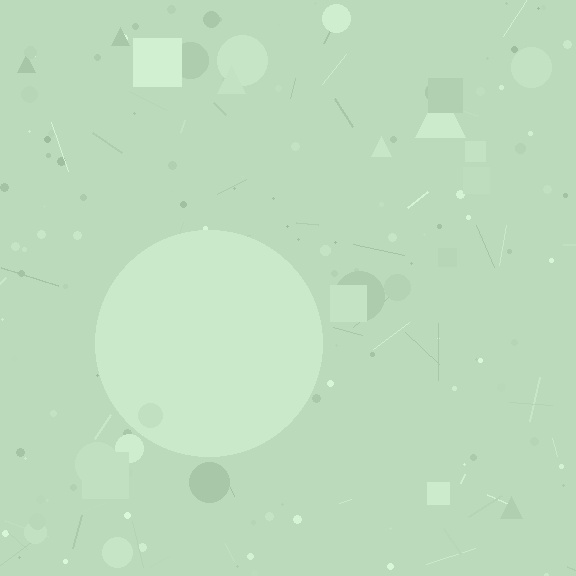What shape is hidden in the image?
A circle is hidden in the image.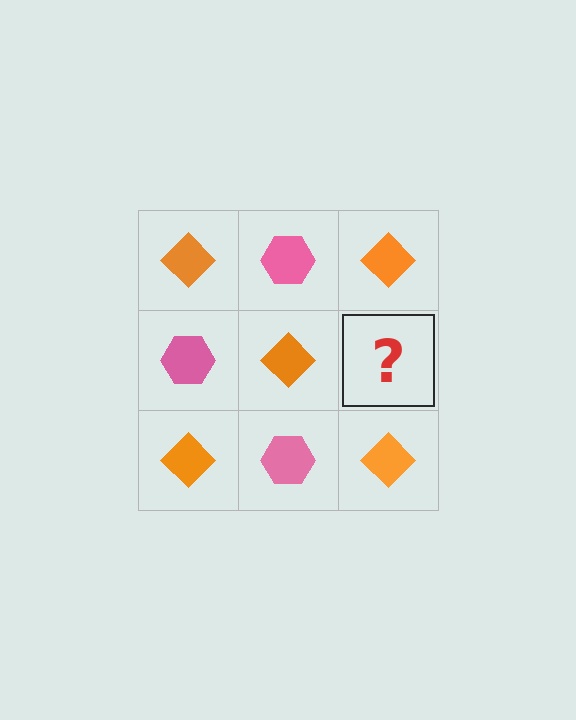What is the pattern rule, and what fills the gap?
The rule is that it alternates orange diamond and pink hexagon in a checkerboard pattern. The gap should be filled with a pink hexagon.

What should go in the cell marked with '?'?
The missing cell should contain a pink hexagon.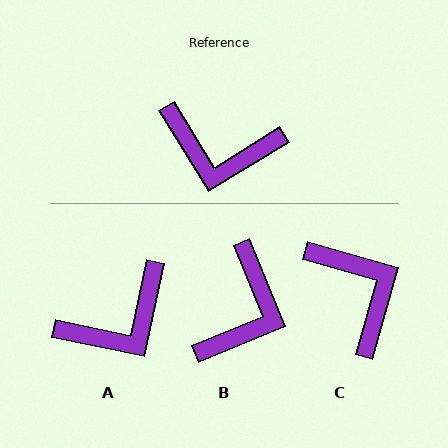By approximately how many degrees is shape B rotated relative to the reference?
Approximately 81 degrees counter-clockwise.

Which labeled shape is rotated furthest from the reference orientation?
C, about 133 degrees away.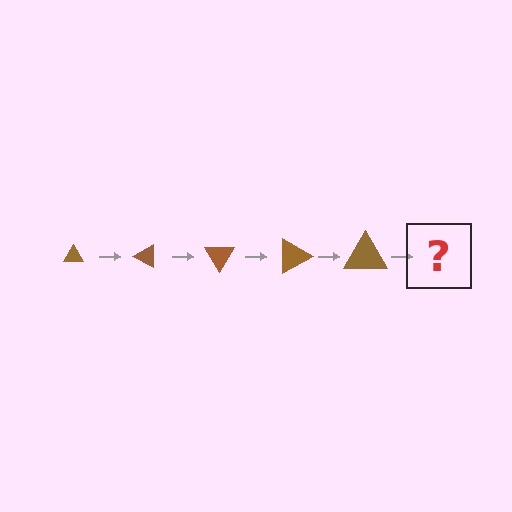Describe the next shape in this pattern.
It should be a triangle, larger than the previous one and rotated 150 degrees from the start.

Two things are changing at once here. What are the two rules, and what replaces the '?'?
The two rules are that the triangle grows larger each step and it rotates 30 degrees each step. The '?' should be a triangle, larger than the previous one and rotated 150 degrees from the start.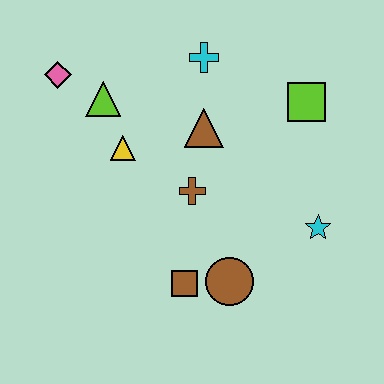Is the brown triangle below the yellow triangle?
No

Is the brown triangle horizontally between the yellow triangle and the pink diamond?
No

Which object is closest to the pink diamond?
The lime triangle is closest to the pink diamond.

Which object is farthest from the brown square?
The pink diamond is farthest from the brown square.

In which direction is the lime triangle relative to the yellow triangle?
The lime triangle is above the yellow triangle.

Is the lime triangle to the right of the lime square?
No